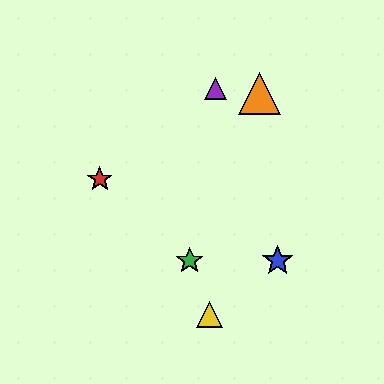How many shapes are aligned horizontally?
2 shapes (the blue star, the green star) are aligned horizontally.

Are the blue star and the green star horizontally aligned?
Yes, both are at y≈261.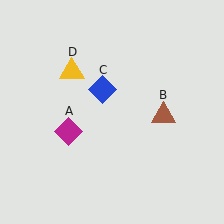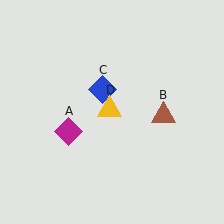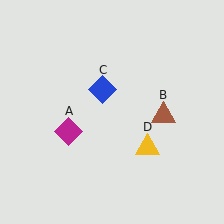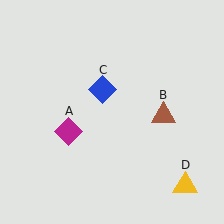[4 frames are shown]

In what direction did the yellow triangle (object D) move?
The yellow triangle (object D) moved down and to the right.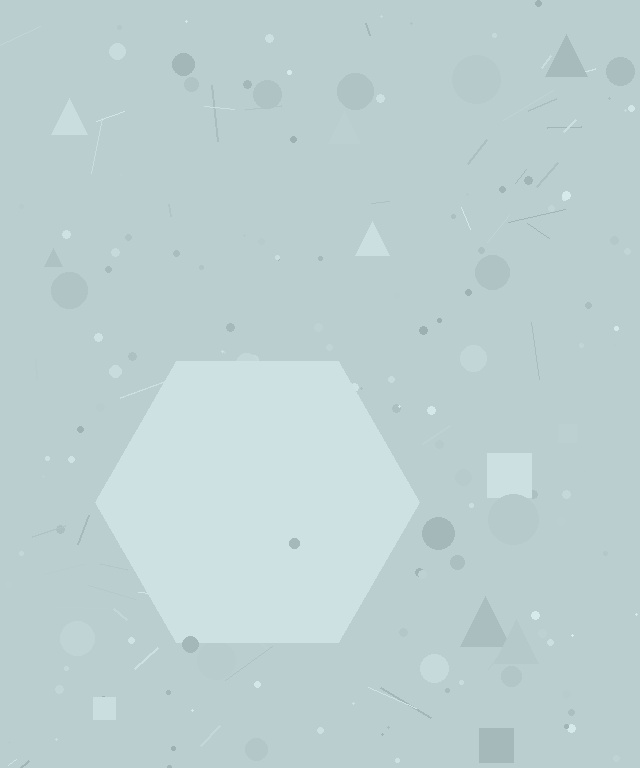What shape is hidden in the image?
A hexagon is hidden in the image.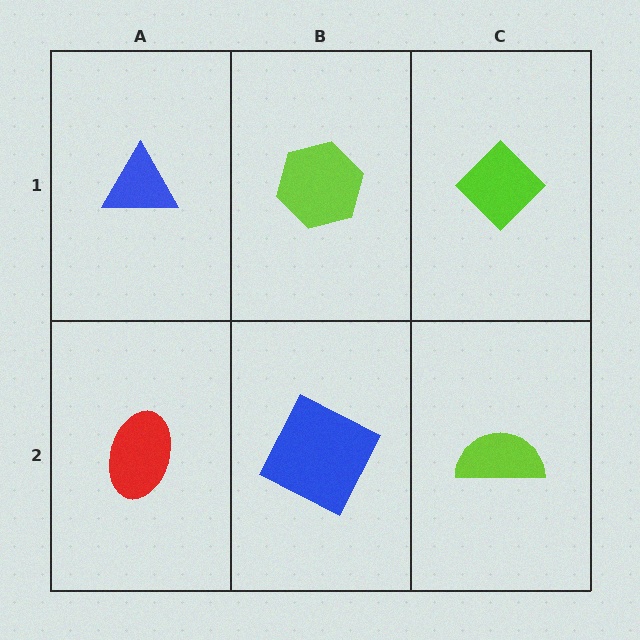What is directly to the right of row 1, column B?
A lime diamond.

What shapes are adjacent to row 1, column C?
A lime semicircle (row 2, column C), a lime hexagon (row 1, column B).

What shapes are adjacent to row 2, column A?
A blue triangle (row 1, column A), a blue square (row 2, column B).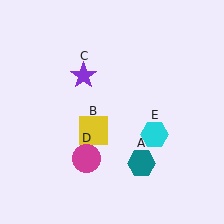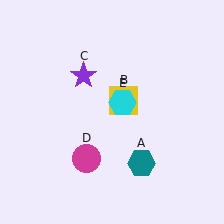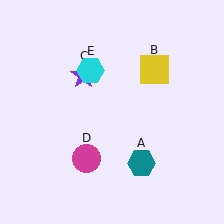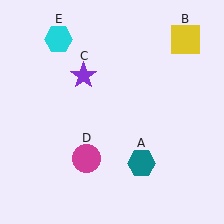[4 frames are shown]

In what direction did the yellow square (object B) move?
The yellow square (object B) moved up and to the right.